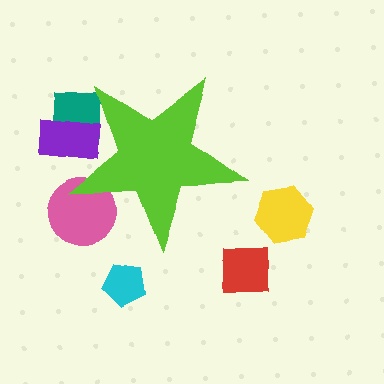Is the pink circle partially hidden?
Yes, the pink circle is partially hidden behind the lime star.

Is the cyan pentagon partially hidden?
No, the cyan pentagon is fully visible.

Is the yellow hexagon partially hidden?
No, the yellow hexagon is fully visible.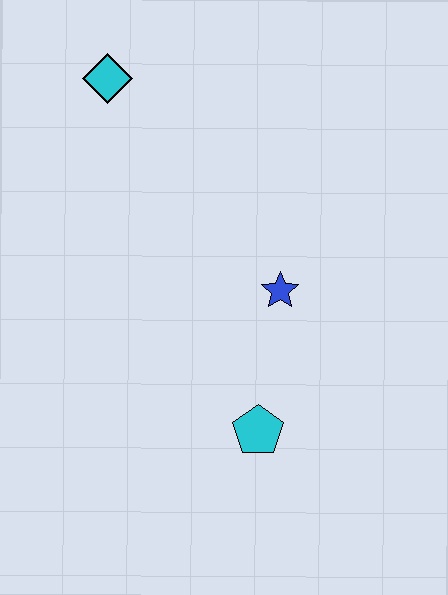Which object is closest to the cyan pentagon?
The blue star is closest to the cyan pentagon.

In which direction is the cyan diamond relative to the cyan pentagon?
The cyan diamond is above the cyan pentagon.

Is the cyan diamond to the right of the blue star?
No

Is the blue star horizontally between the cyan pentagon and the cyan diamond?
No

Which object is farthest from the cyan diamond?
The cyan pentagon is farthest from the cyan diamond.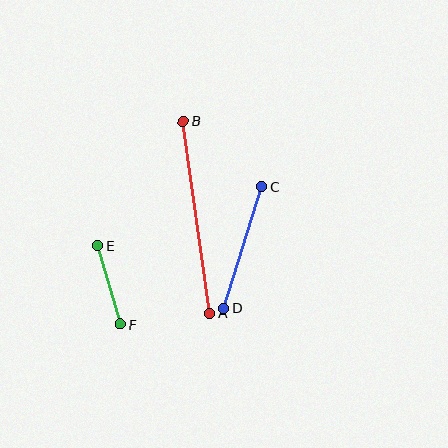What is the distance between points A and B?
The distance is approximately 194 pixels.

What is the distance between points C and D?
The distance is approximately 127 pixels.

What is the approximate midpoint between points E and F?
The midpoint is at approximately (109, 285) pixels.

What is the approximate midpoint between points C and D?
The midpoint is at approximately (243, 248) pixels.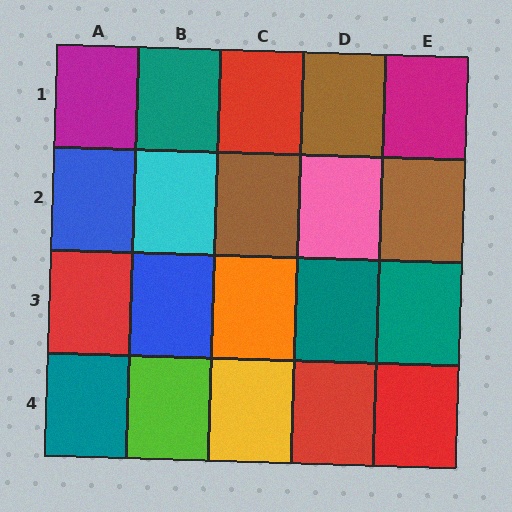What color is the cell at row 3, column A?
Red.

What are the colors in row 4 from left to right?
Teal, lime, yellow, red, red.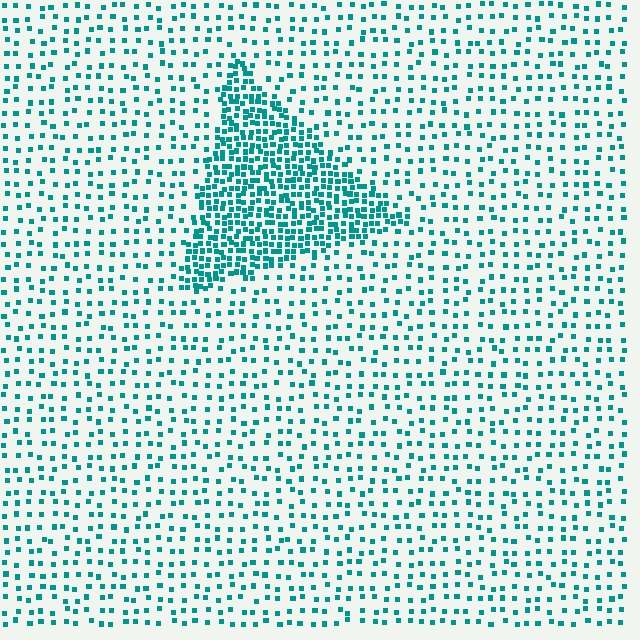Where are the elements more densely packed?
The elements are more densely packed inside the triangle boundary.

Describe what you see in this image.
The image contains small teal elements arranged at two different densities. A triangle-shaped region is visible where the elements are more densely packed than the surrounding area.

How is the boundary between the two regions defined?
The boundary is defined by a change in element density (approximately 2.8x ratio). All elements are the same color, size, and shape.